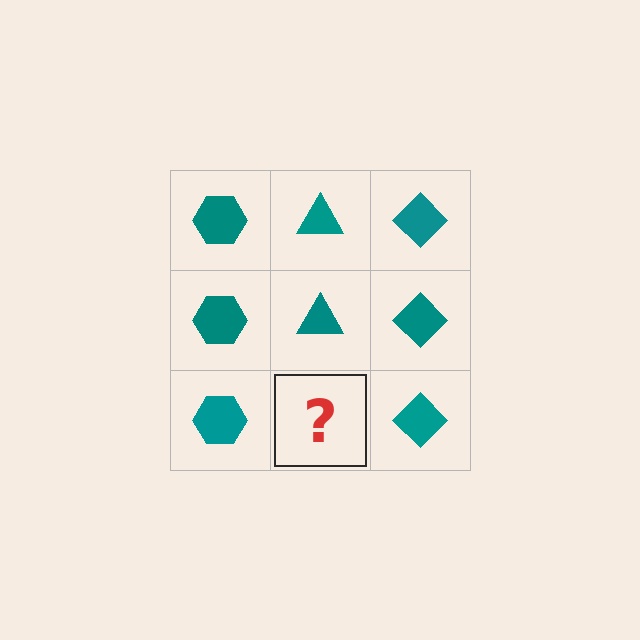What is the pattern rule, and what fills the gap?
The rule is that each column has a consistent shape. The gap should be filled with a teal triangle.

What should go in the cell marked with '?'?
The missing cell should contain a teal triangle.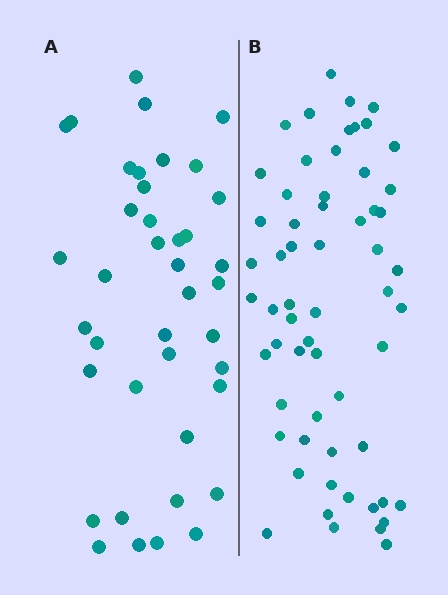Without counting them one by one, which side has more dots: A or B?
Region B (the right region) has more dots.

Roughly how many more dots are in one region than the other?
Region B has approximately 20 more dots than region A.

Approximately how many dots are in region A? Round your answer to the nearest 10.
About 40 dots.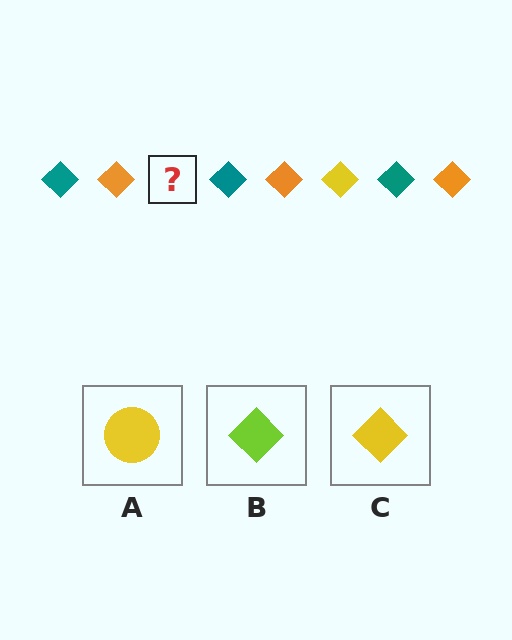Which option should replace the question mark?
Option C.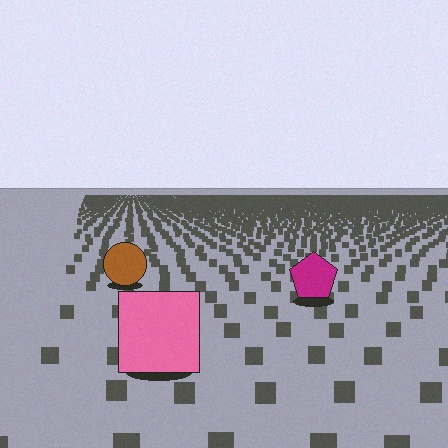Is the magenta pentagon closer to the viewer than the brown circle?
Yes. The magenta pentagon is closer — you can tell from the texture gradient: the ground texture is coarser near it.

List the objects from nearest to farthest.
From nearest to farthest: the pink square, the magenta pentagon, the brown circle.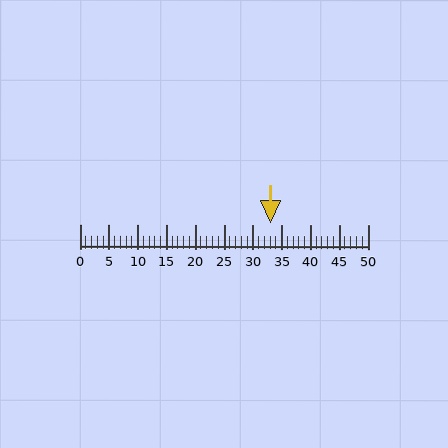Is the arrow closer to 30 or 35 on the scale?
The arrow is closer to 35.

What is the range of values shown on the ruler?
The ruler shows values from 0 to 50.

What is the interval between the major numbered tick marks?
The major tick marks are spaced 5 units apart.